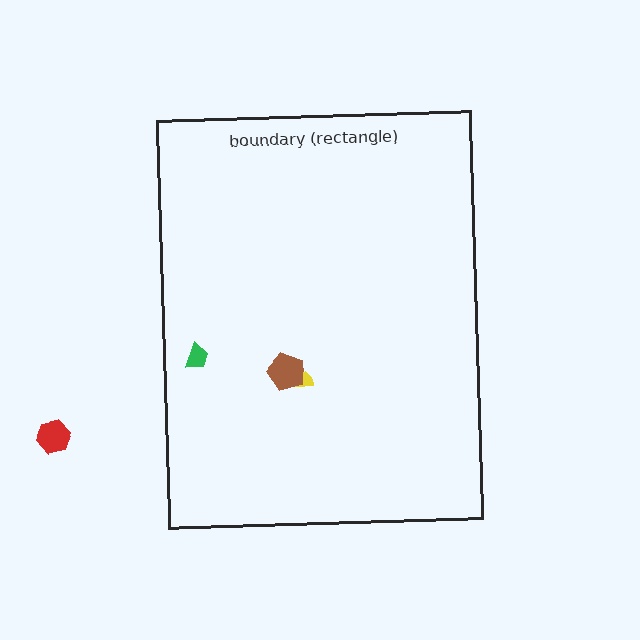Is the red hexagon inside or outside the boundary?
Outside.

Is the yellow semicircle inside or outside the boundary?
Inside.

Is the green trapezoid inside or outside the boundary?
Inside.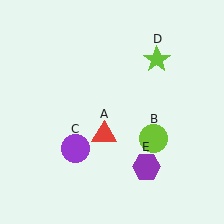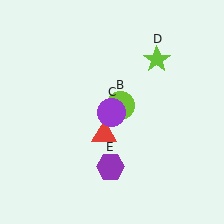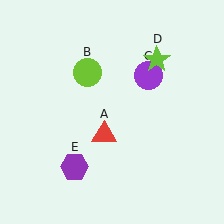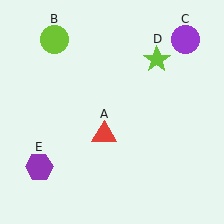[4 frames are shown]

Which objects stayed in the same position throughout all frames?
Red triangle (object A) and lime star (object D) remained stationary.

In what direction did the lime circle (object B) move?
The lime circle (object B) moved up and to the left.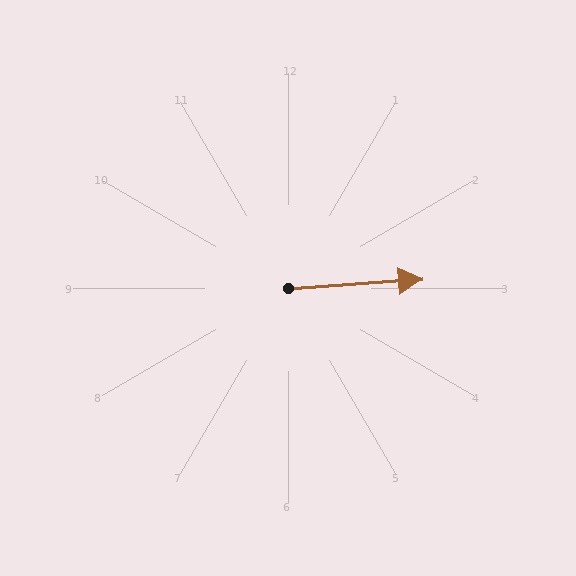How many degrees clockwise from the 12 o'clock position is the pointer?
Approximately 86 degrees.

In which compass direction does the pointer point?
East.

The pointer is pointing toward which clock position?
Roughly 3 o'clock.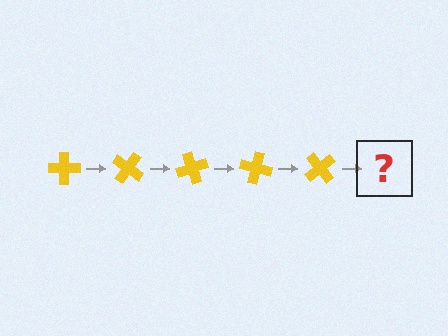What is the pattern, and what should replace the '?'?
The pattern is that the cross rotates 35 degrees each step. The '?' should be a yellow cross rotated 175 degrees.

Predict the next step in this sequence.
The next step is a yellow cross rotated 175 degrees.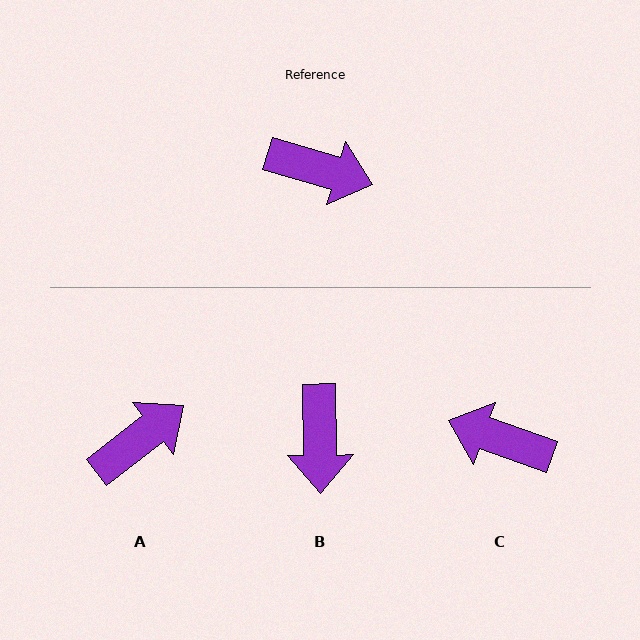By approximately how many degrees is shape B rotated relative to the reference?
Approximately 73 degrees clockwise.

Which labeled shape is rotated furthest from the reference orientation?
C, about 177 degrees away.